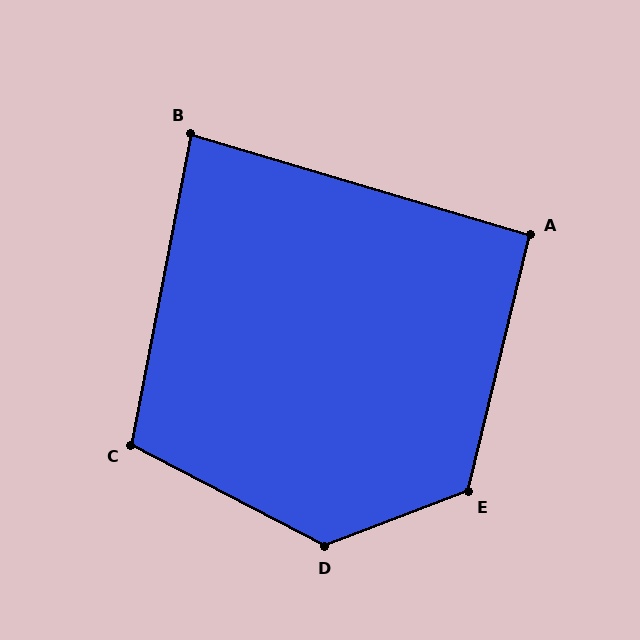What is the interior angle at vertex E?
Approximately 124 degrees (obtuse).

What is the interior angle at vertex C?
Approximately 107 degrees (obtuse).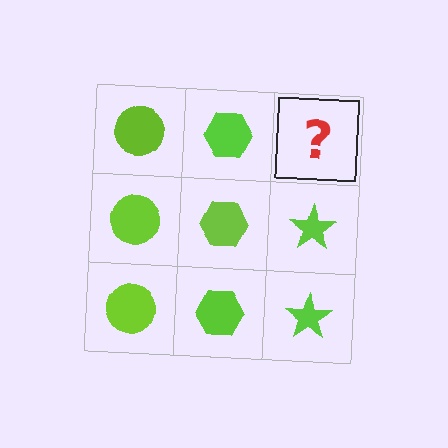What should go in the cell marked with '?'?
The missing cell should contain a lime star.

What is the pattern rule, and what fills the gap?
The rule is that each column has a consistent shape. The gap should be filled with a lime star.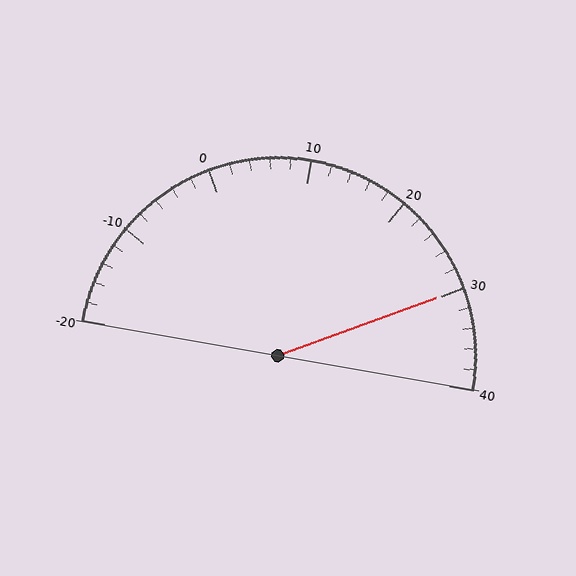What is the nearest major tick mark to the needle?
The nearest major tick mark is 30.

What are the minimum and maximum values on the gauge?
The gauge ranges from -20 to 40.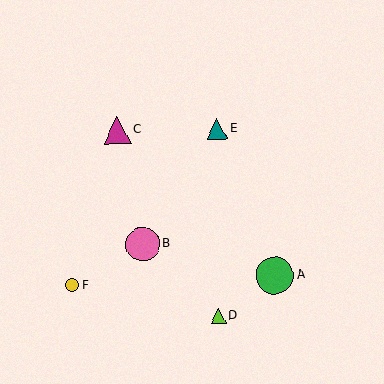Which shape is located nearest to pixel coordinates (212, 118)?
The teal triangle (labeled E) at (217, 129) is nearest to that location.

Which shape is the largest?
The green circle (labeled A) is the largest.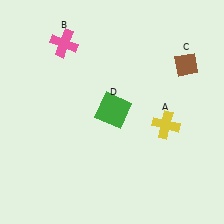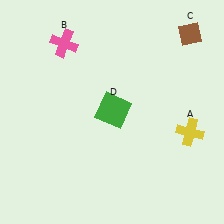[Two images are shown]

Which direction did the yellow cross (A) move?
The yellow cross (A) moved right.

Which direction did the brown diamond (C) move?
The brown diamond (C) moved up.